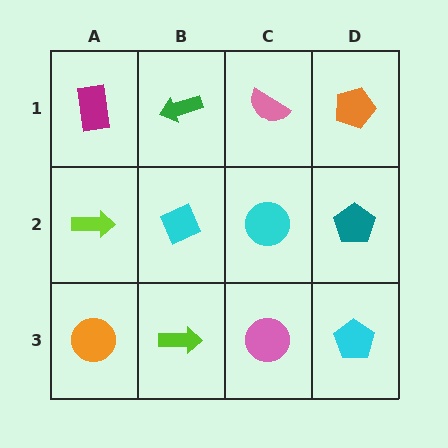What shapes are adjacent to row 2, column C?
A pink semicircle (row 1, column C), a pink circle (row 3, column C), a cyan diamond (row 2, column B), a teal pentagon (row 2, column D).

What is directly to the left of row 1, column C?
A green arrow.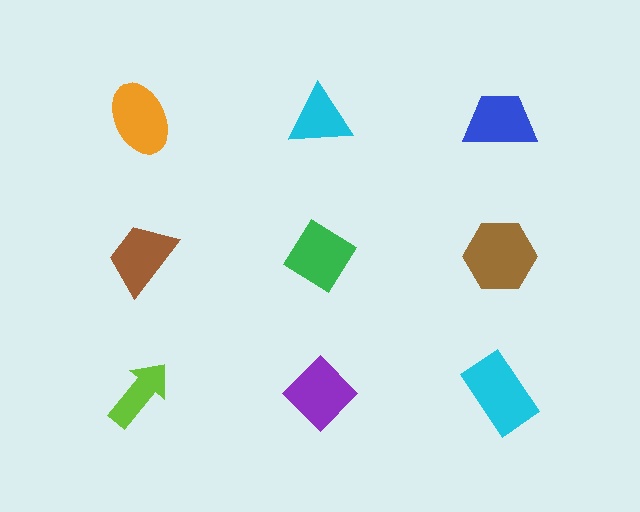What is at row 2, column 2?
A green diamond.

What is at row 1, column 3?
A blue trapezoid.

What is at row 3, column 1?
A lime arrow.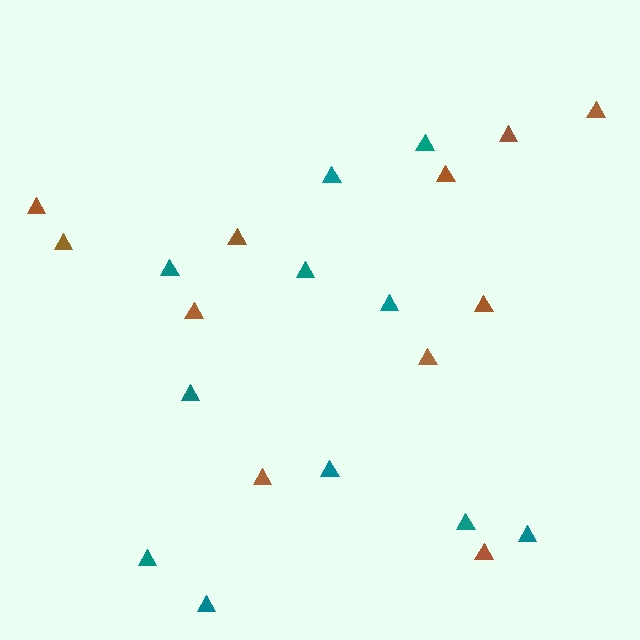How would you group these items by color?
There are 2 groups: one group of brown triangles (11) and one group of teal triangles (11).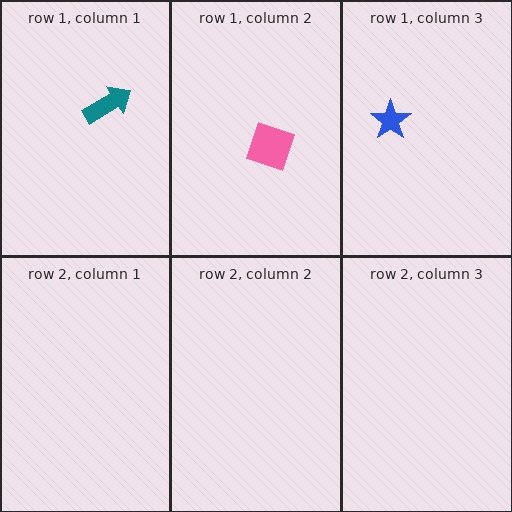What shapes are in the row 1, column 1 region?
The teal arrow.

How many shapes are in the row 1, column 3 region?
1.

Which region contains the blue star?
The row 1, column 3 region.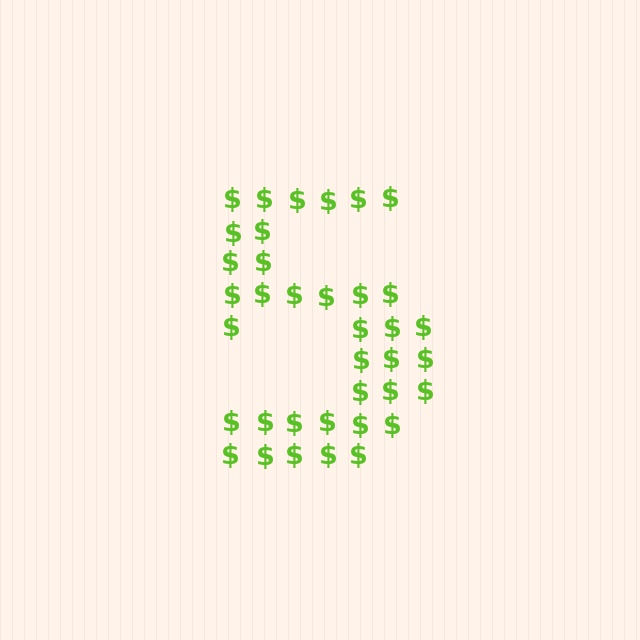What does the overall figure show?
The overall figure shows the digit 5.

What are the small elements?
The small elements are dollar signs.